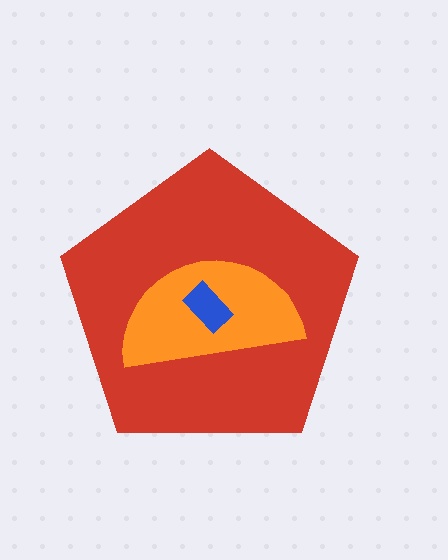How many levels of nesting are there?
3.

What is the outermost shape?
The red pentagon.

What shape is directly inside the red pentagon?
The orange semicircle.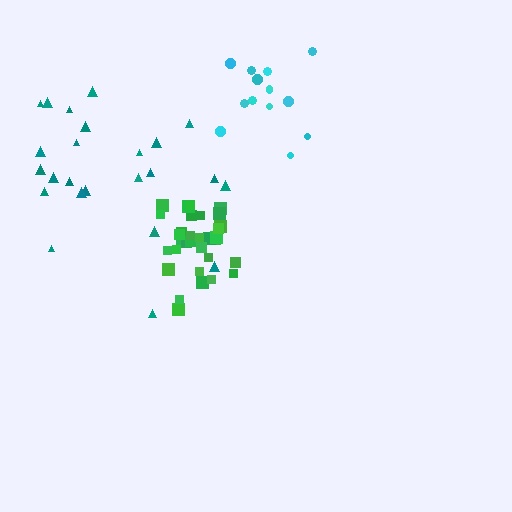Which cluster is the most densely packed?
Green.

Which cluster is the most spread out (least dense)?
Teal.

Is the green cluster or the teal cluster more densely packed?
Green.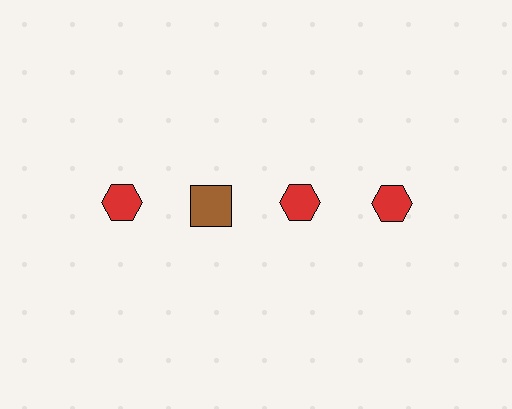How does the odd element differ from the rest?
It differs in both color (brown instead of red) and shape (square instead of hexagon).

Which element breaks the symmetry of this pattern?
The brown square in the top row, second from left column breaks the symmetry. All other shapes are red hexagons.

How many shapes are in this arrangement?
There are 4 shapes arranged in a grid pattern.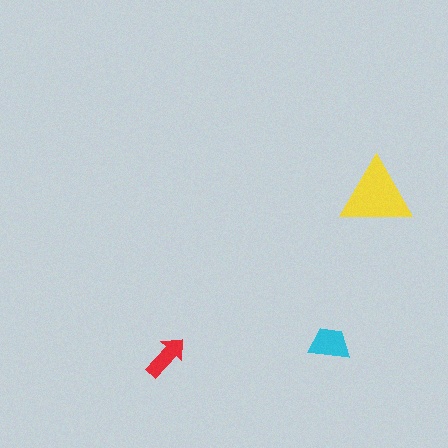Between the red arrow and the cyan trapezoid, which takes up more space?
The cyan trapezoid.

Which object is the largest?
The yellow triangle.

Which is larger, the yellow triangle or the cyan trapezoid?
The yellow triangle.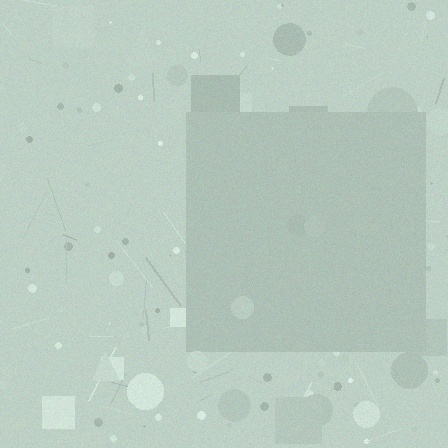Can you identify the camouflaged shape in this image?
The camouflaged shape is a square.